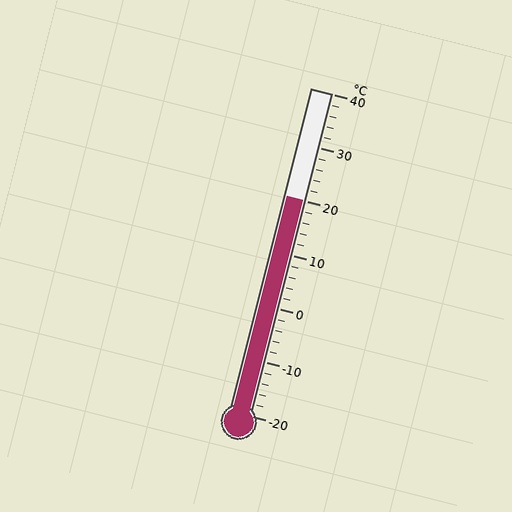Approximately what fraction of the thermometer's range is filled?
The thermometer is filled to approximately 65% of its range.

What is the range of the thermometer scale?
The thermometer scale ranges from -20°C to 40°C.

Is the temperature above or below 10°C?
The temperature is above 10°C.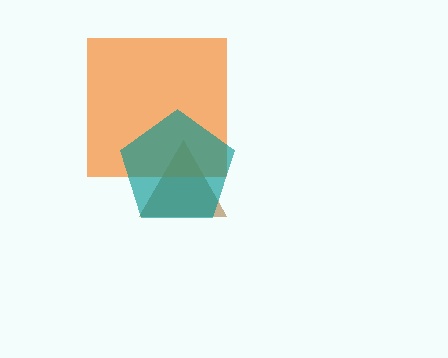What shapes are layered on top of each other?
The layered shapes are: a brown triangle, an orange square, a teal pentagon.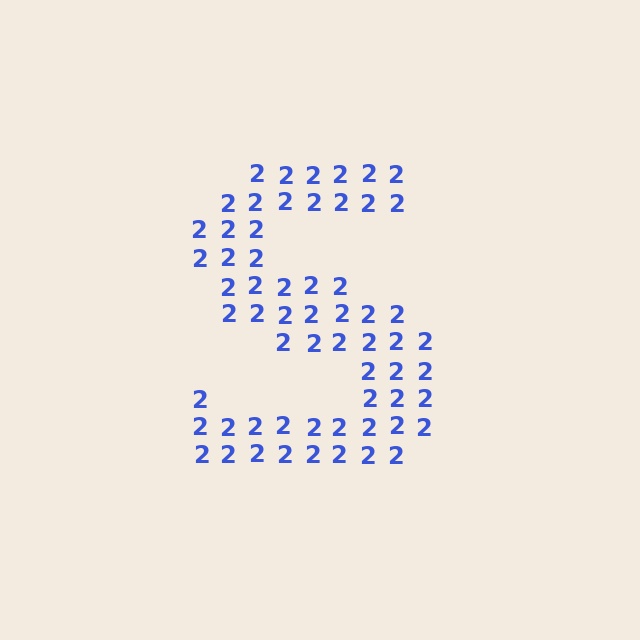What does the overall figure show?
The overall figure shows the letter S.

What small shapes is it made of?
It is made of small digit 2's.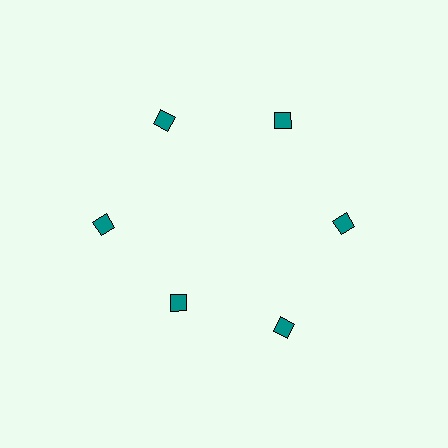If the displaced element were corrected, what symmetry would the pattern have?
It would have 6-fold rotational symmetry — the pattern would map onto itself every 60 degrees.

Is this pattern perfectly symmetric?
No. The 6 teal diamonds are arranged in a ring, but one element near the 7 o'clock position is pulled inward toward the center, breaking the 6-fold rotational symmetry.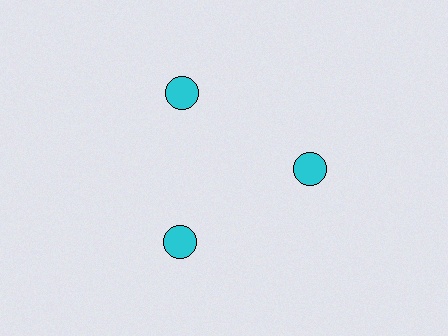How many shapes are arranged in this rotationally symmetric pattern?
There are 3 shapes, arranged in 3 groups of 1.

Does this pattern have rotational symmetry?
Yes, this pattern has 3-fold rotational symmetry. It looks the same after rotating 120 degrees around the center.